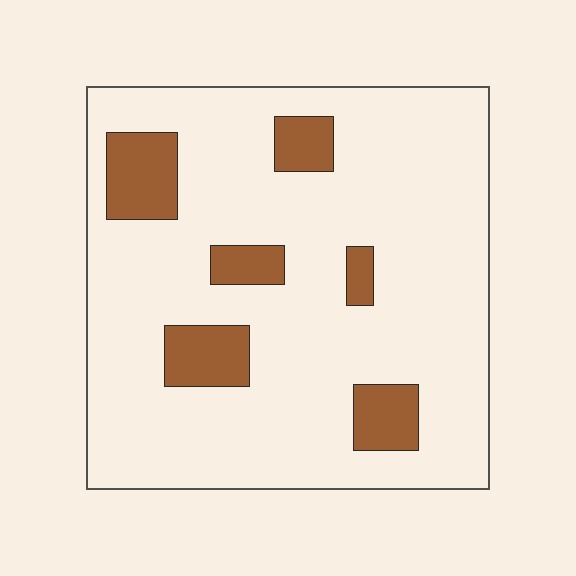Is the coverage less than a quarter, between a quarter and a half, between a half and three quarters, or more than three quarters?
Less than a quarter.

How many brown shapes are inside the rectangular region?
6.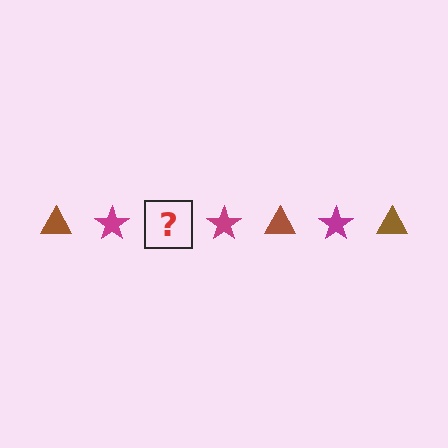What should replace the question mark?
The question mark should be replaced with a brown triangle.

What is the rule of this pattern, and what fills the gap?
The rule is that the pattern alternates between brown triangle and magenta star. The gap should be filled with a brown triangle.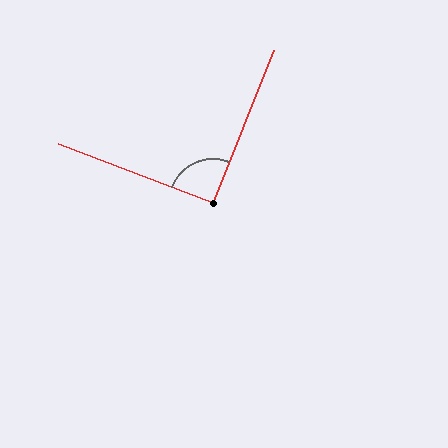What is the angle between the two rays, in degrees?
Approximately 91 degrees.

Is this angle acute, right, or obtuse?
It is approximately a right angle.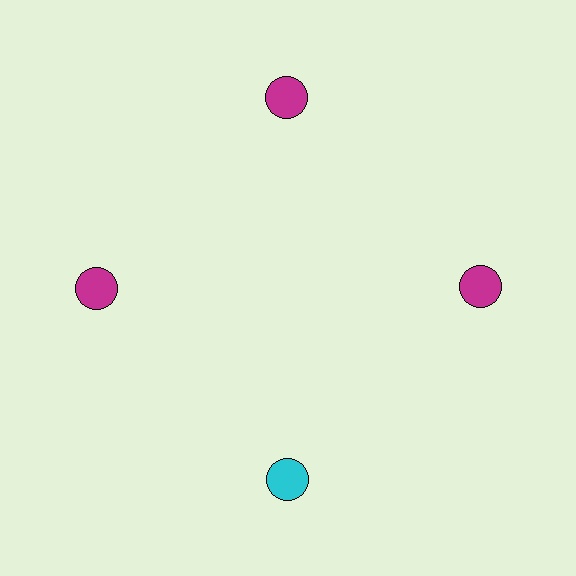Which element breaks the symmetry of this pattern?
The cyan circle at roughly the 6 o'clock position breaks the symmetry. All other shapes are magenta circles.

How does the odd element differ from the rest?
It has a different color: cyan instead of magenta.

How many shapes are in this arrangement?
There are 4 shapes arranged in a ring pattern.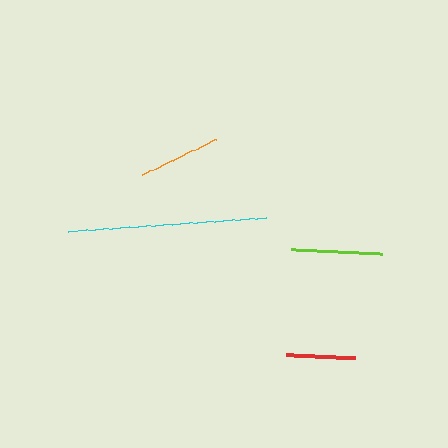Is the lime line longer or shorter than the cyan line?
The cyan line is longer than the lime line.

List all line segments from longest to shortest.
From longest to shortest: cyan, lime, orange, red.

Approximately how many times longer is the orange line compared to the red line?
The orange line is approximately 1.2 times the length of the red line.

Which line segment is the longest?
The cyan line is the longest at approximately 199 pixels.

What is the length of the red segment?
The red segment is approximately 69 pixels long.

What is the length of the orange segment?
The orange segment is approximately 81 pixels long.